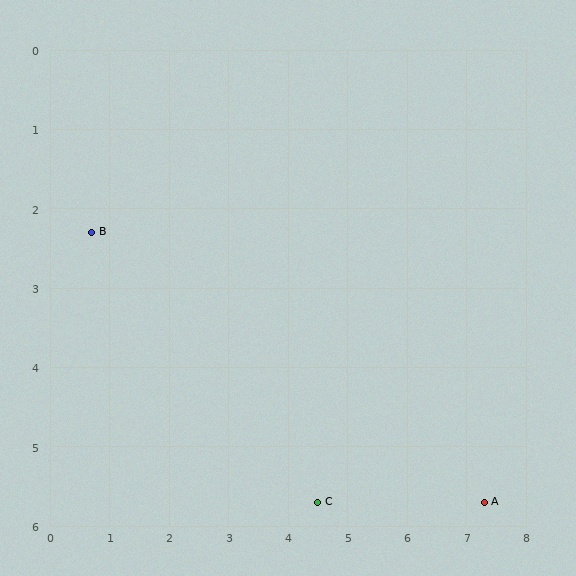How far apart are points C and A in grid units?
Points C and A are about 2.8 grid units apart.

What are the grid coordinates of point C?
Point C is at approximately (4.5, 5.7).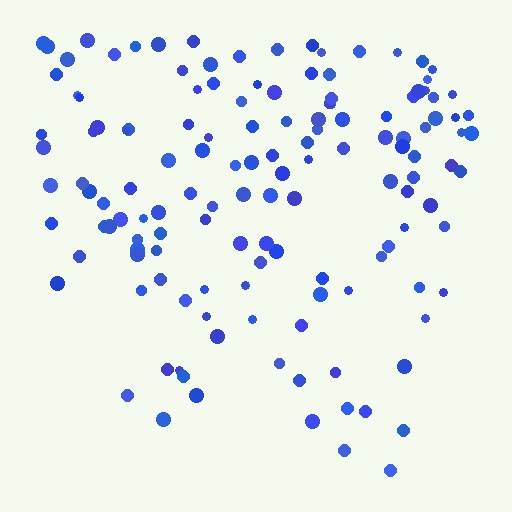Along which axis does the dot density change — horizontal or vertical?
Vertical.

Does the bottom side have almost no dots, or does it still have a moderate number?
Still a moderate number, just noticeably fewer than the top.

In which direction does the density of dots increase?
From bottom to top, with the top side densest.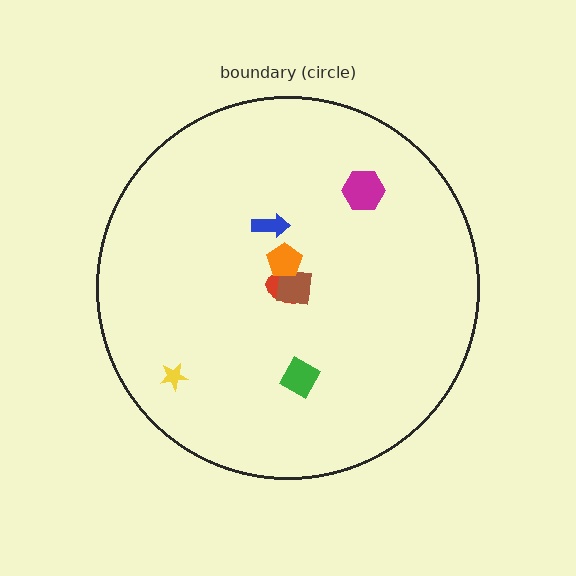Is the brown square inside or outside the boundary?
Inside.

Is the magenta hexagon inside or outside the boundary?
Inside.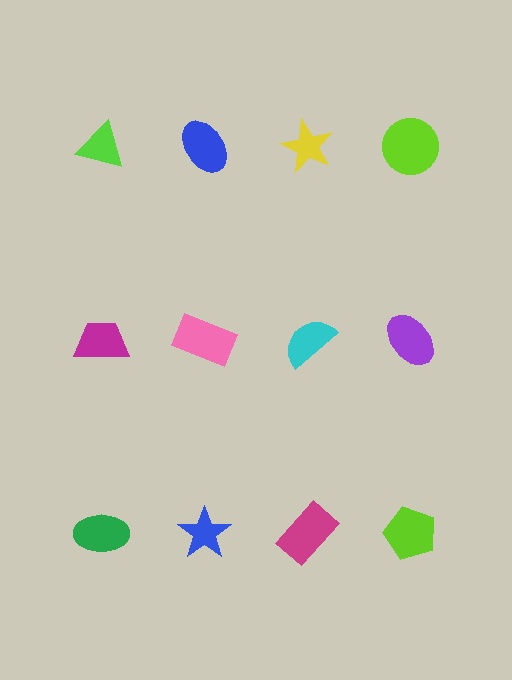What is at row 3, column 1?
A green ellipse.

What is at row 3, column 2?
A blue star.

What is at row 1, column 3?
A yellow star.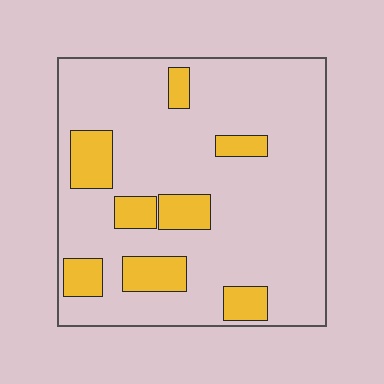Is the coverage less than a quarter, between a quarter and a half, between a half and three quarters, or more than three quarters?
Less than a quarter.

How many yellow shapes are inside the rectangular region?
8.